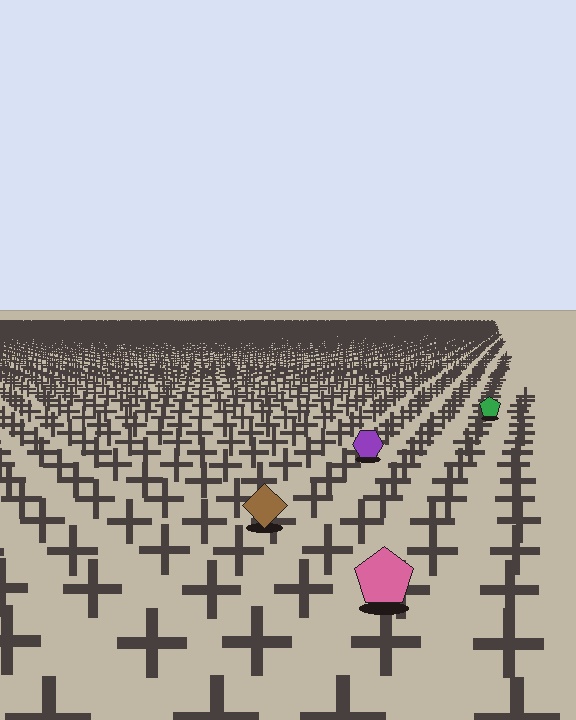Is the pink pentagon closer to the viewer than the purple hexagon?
Yes. The pink pentagon is closer — you can tell from the texture gradient: the ground texture is coarser near it.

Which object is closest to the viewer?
The pink pentagon is closest. The texture marks near it are larger and more spread out.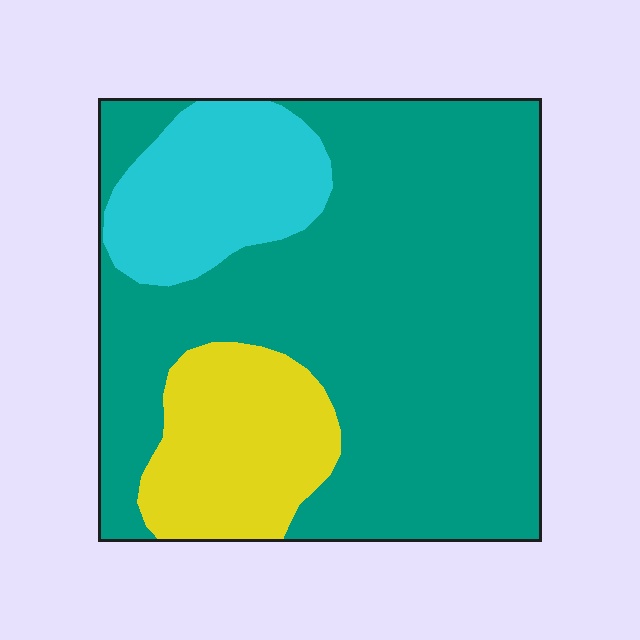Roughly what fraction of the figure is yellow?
Yellow covers about 15% of the figure.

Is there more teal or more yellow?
Teal.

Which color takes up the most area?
Teal, at roughly 70%.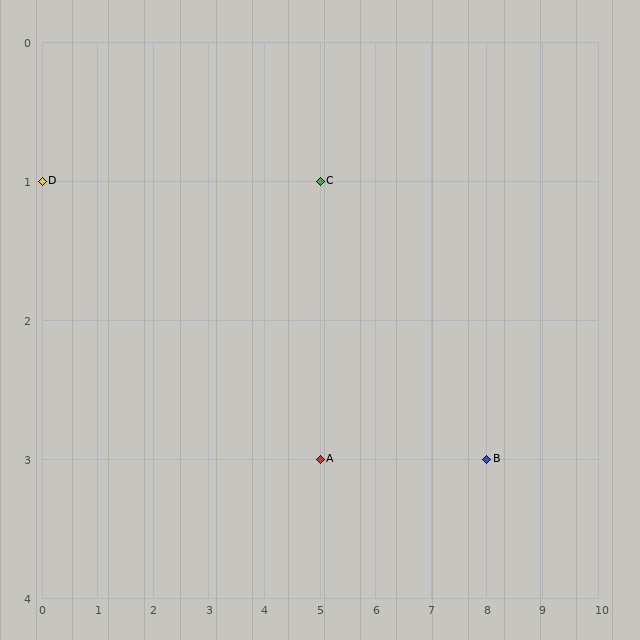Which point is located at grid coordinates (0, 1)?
Point D is at (0, 1).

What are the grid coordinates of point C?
Point C is at grid coordinates (5, 1).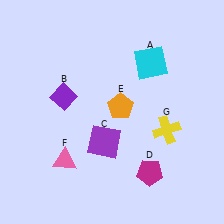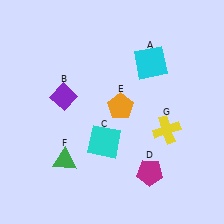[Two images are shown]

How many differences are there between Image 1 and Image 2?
There are 2 differences between the two images.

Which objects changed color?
C changed from purple to cyan. F changed from pink to green.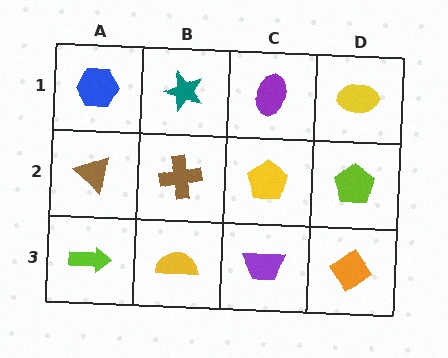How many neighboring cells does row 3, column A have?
2.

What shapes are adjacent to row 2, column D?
A yellow ellipse (row 1, column D), an orange diamond (row 3, column D), a yellow pentagon (row 2, column C).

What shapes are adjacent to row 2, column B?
A teal star (row 1, column B), a yellow semicircle (row 3, column B), a brown triangle (row 2, column A), a yellow pentagon (row 2, column C).